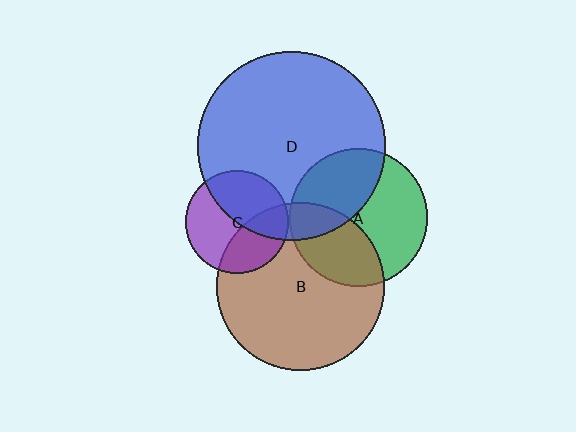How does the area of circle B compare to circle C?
Approximately 2.7 times.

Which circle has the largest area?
Circle D (blue).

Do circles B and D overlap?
Yes.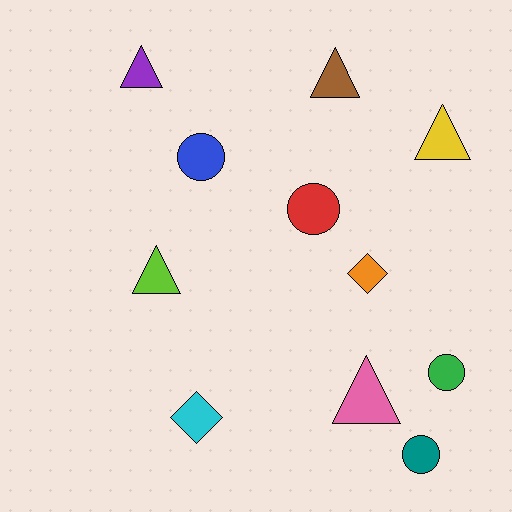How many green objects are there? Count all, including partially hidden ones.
There is 1 green object.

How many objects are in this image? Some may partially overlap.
There are 11 objects.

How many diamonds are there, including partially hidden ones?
There are 2 diamonds.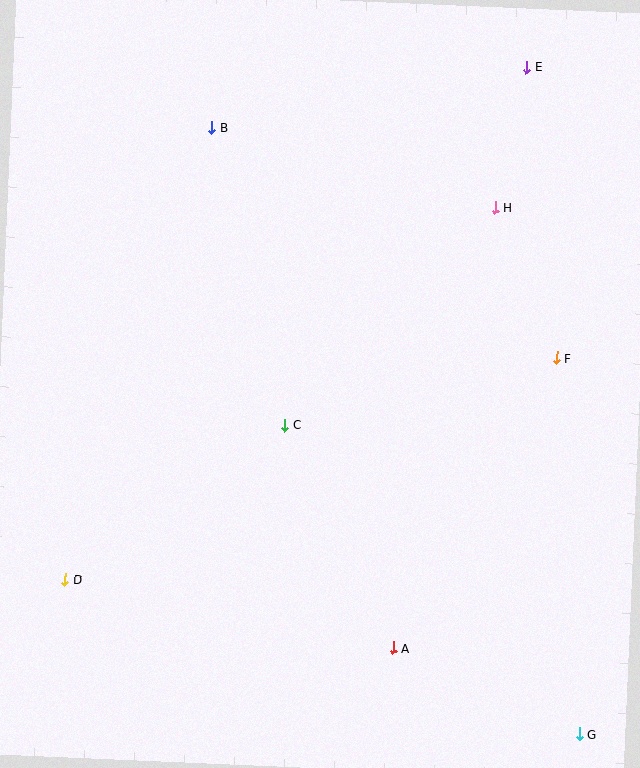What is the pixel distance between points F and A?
The distance between F and A is 333 pixels.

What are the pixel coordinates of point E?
Point E is at (527, 67).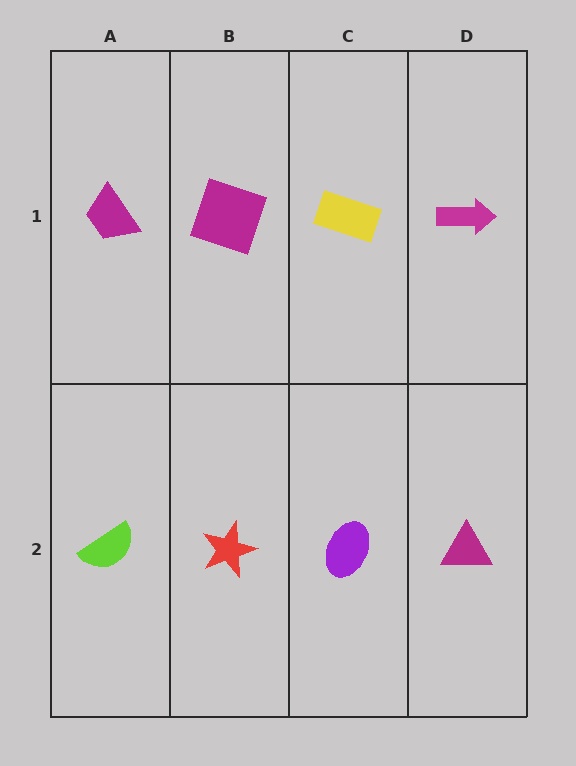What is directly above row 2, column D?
A magenta arrow.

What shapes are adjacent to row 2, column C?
A yellow rectangle (row 1, column C), a red star (row 2, column B), a magenta triangle (row 2, column D).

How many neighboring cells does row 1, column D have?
2.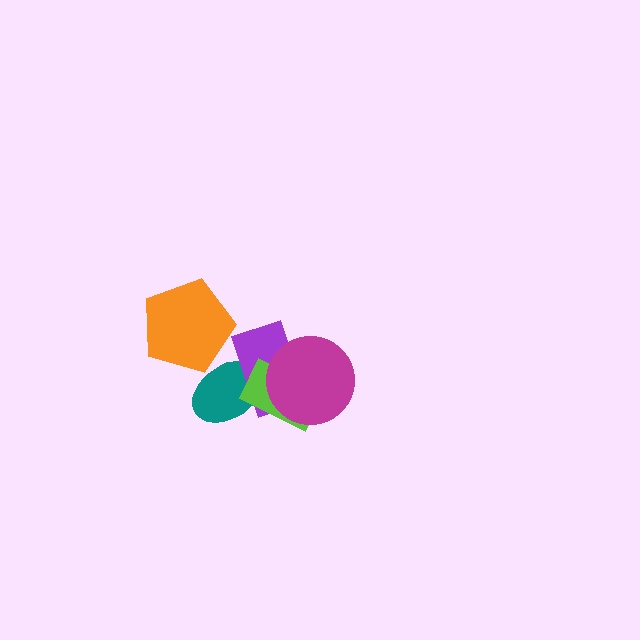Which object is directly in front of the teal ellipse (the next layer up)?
The purple rectangle is directly in front of the teal ellipse.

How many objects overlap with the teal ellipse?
3 objects overlap with the teal ellipse.